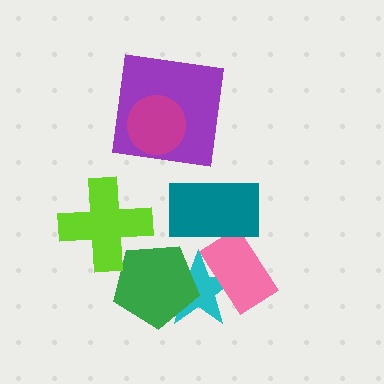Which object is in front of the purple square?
The magenta circle is in front of the purple square.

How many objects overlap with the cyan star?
2 objects overlap with the cyan star.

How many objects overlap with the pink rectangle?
2 objects overlap with the pink rectangle.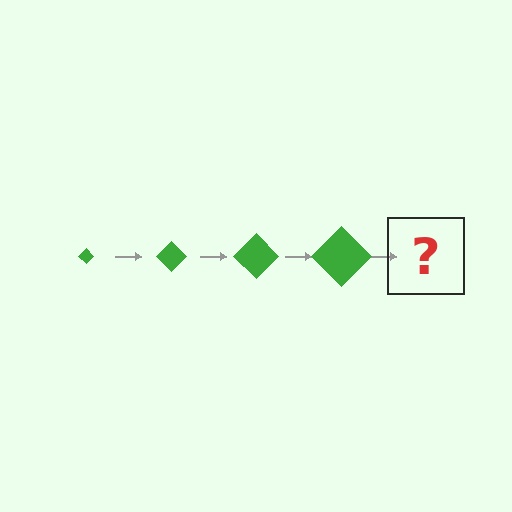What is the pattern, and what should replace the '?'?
The pattern is that the diamond gets progressively larger each step. The '?' should be a green diamond, larger than the previous one.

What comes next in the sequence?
The next element should be a green diamond, larger than the previous one.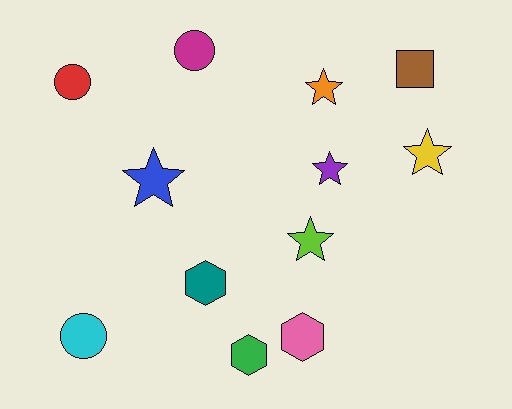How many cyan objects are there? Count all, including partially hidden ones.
There is 1 cyan object.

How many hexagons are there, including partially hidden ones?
There are 3 hexagons.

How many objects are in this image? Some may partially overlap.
There are 12 objects.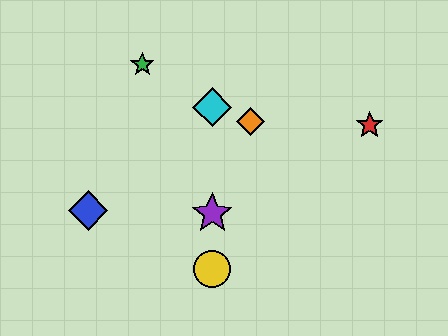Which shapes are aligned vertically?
The yellow circle, the purple star, the cyan diamond are aligned vertically.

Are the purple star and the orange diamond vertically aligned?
No, the purple star is at x≈212 and the orange diamond is at x≈251.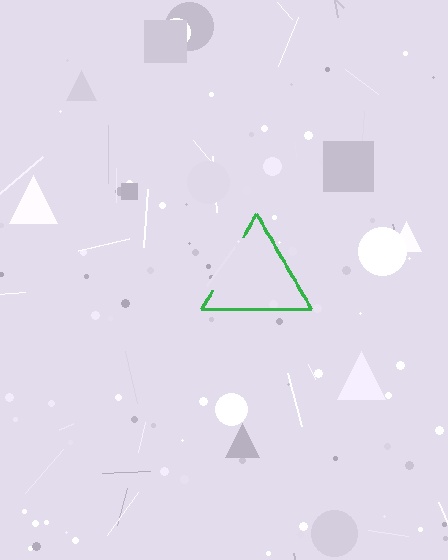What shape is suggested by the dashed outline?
The dashed outline suggests a triangle.